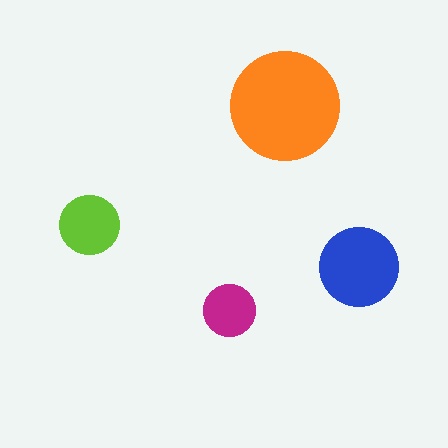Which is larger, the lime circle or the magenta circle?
The lime one.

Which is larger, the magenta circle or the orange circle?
The orange one.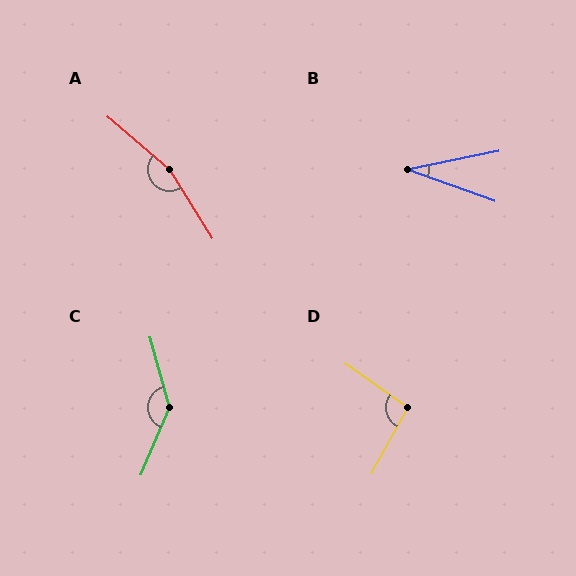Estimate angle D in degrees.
Approximately 97 degrees.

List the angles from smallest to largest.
B (31°), D (97°), C (142°), A (162°).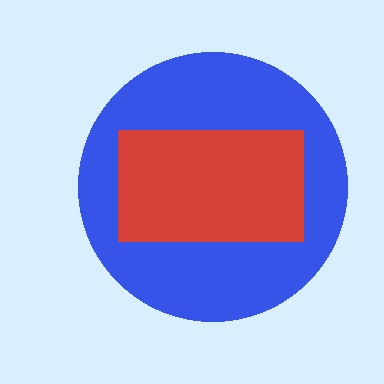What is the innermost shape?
The red rectangle.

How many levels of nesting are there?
2.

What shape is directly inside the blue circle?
The red rectangle.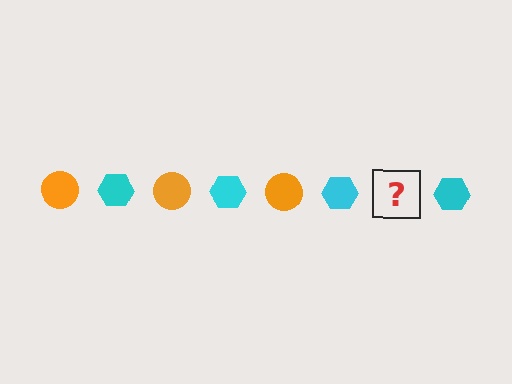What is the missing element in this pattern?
The missing element is an orange circle.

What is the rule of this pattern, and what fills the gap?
The rule is that the pattern alternates between orange circle and cyan hexagon. The gap should be filled with an orange circle.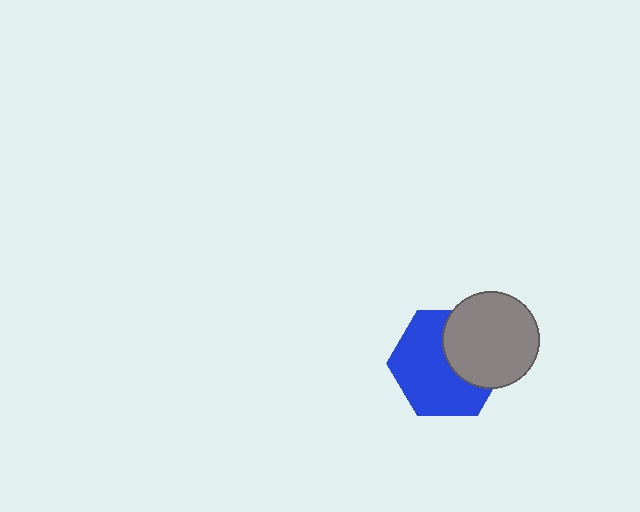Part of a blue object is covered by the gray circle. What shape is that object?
It is a hexagon.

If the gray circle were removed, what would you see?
You would see the complete blue hexagon.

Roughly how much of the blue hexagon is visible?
About half of it is visible (roughly 63%).